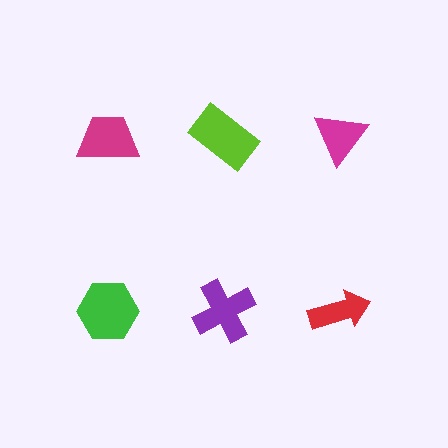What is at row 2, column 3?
A red arrow.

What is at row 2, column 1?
A green hexagon.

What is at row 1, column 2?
A lime rectangle.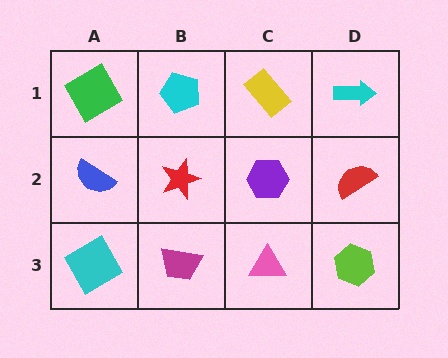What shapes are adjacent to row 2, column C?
A yellow rectangle (row 1, column C), a pink triangle (row 3, column C), a red star (row 2, column B), a red semicircle (row 2, column D).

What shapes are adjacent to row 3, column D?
A red semicircle (row 2, column D), a pink triangle (row 3, column C).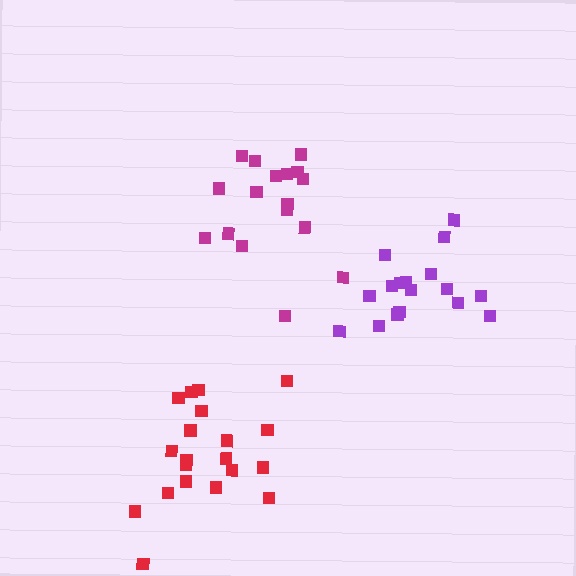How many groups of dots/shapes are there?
There are 3 groups.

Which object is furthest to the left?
The red cluster is leftmost.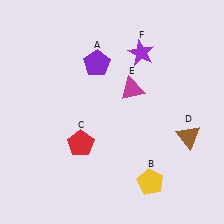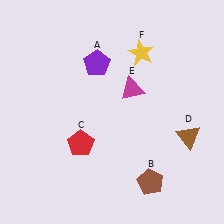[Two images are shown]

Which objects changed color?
B changed from yellow to brown. F changed from purple to yellow.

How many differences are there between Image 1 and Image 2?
There are 2 differences between the two images.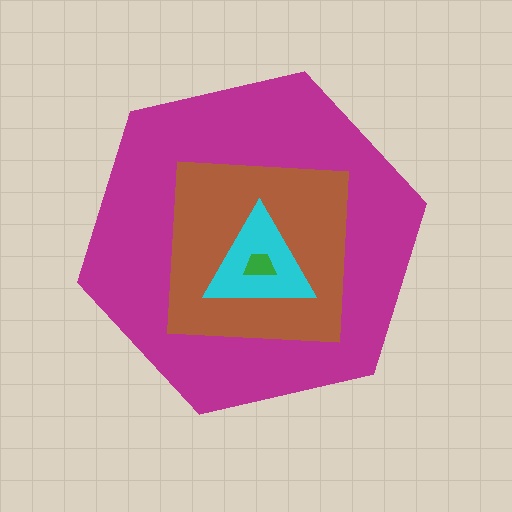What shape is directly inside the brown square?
The cyan triangle.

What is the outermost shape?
The magenta hexagon.